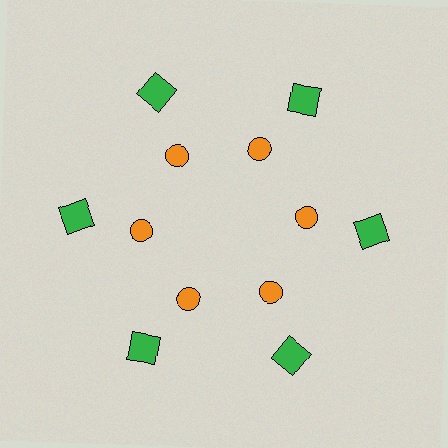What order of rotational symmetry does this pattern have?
This pattern has 6-fold rotational symmetry.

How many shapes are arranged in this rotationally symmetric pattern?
There are 12 shapes, arranged in 6 groups of 2.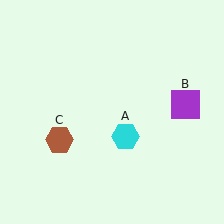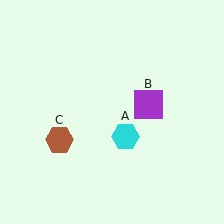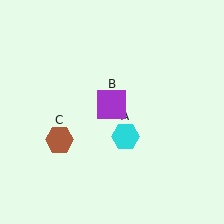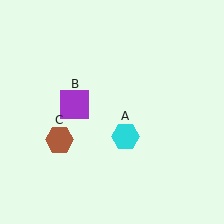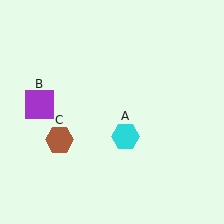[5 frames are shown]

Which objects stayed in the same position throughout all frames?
Cyan hexagon (object A) and brown hexagon (object C) remained stationary.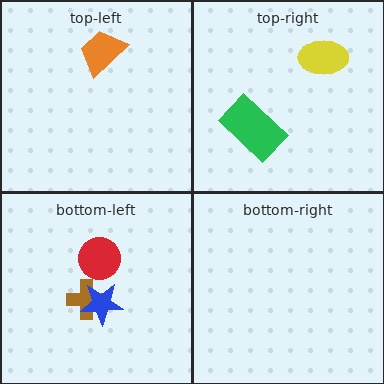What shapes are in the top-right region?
The green rectangle, the yellow ellipse.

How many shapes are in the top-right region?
2.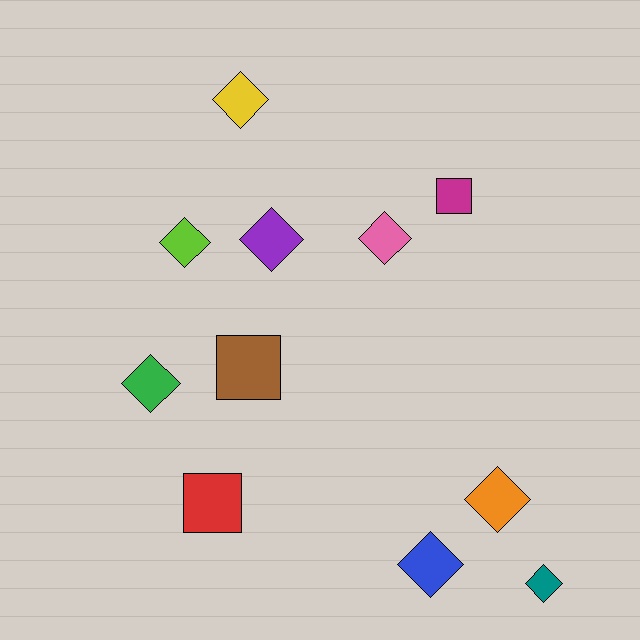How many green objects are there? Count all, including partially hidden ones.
There is 1 green object.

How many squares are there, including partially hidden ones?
There are 3 squares.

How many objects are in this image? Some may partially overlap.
There are 11 objects.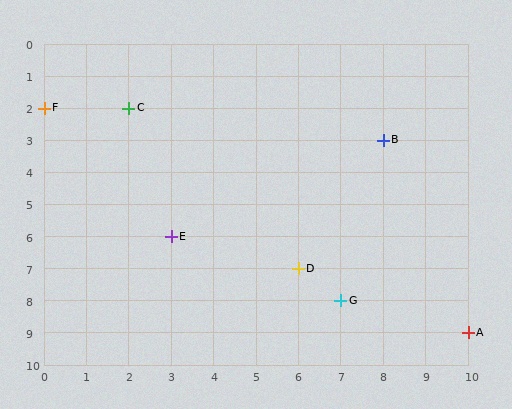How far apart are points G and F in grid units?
Points G and F are 7 columns and 6 rows apart (about 9.2 grid units diagonally).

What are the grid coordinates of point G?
Point G is at grid coordinates (7, 8).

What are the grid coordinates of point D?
Point D is at grid coordinates (6, 7).